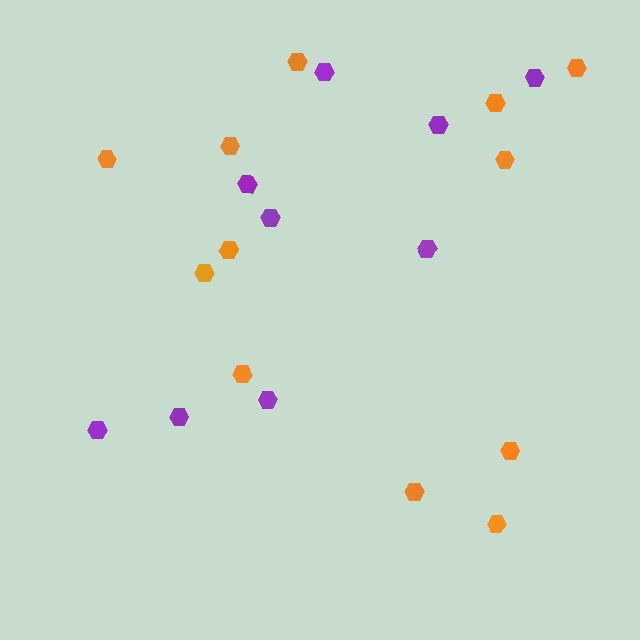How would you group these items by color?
There are 2 groups: one group of orange hexagons (12) and one group of purple hexagons (9).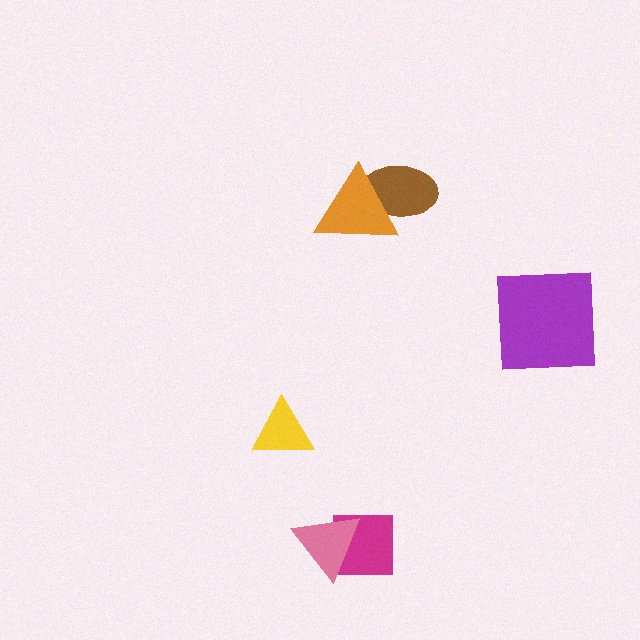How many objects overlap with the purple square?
0 objects overlap with the purple square.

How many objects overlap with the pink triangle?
1 object overlaps with the pink triangle.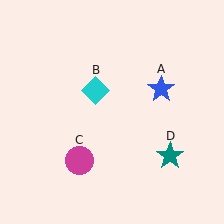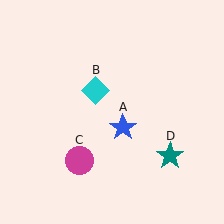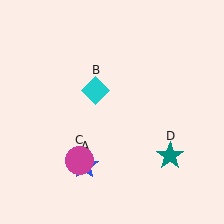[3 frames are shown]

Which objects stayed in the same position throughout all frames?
Cyan diamond (object B) and magenta circle (object C) and teal star (object D) remained stationary.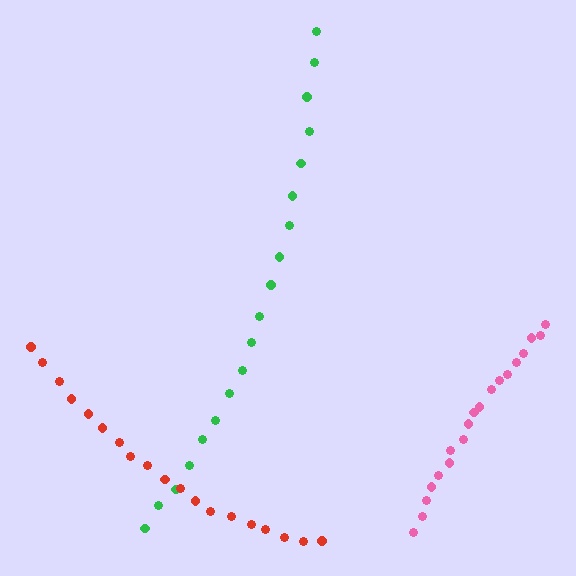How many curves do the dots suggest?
There are 3 distinct paths.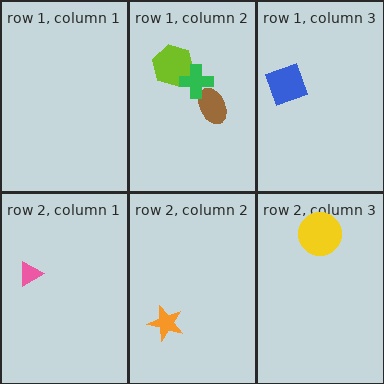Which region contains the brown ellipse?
The row 1, column 2 region.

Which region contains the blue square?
The row 1, column 3 region.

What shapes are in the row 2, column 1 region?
The pink triangle.